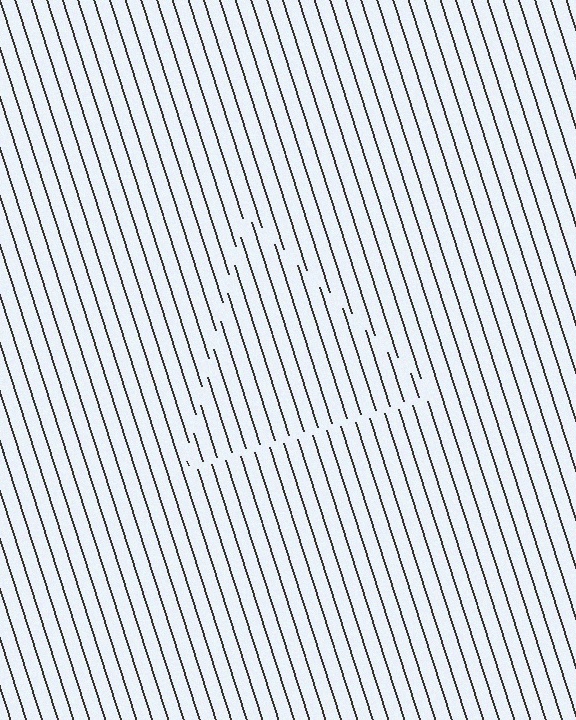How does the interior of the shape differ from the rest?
The interior of the shape contains the same grating, shifted by half a period — the contour is defined by the phase discontinuity where line-ends from the inner and outer gratings abut.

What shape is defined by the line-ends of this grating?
An illusory triangle. The interior of the shape contains the same grating, shifted by half a period — the contour is defined by the phase discontinuity where line-ends from the inner and outer gratings abut.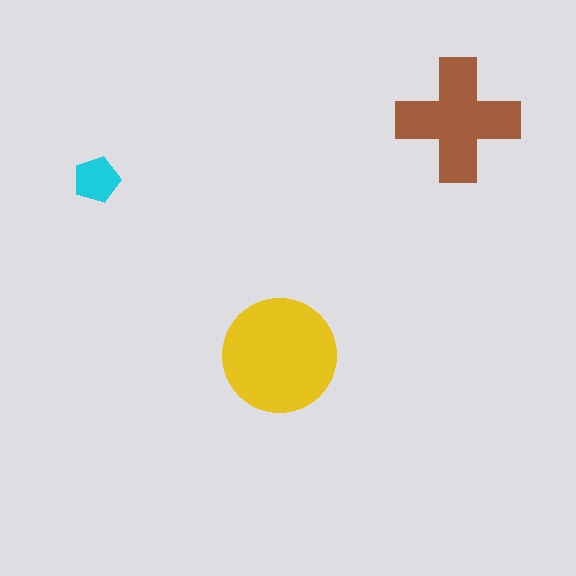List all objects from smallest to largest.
The cyan pentagon, the brown cross, the yellow circle.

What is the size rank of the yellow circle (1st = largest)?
1st.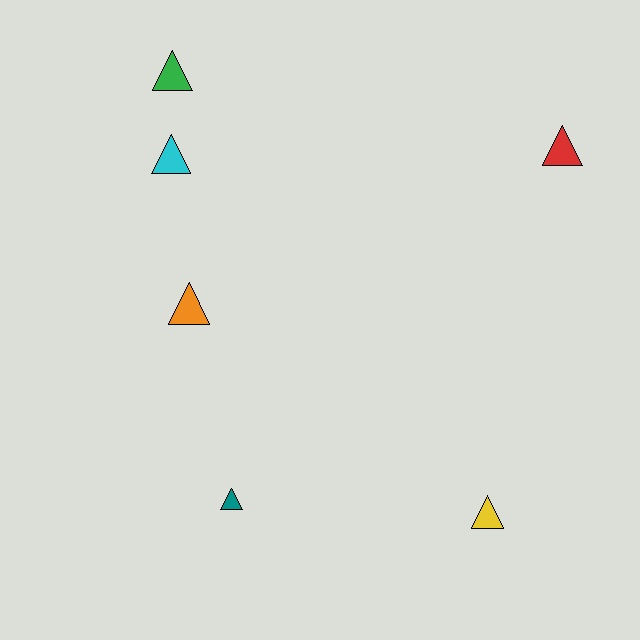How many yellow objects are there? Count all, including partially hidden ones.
There is 1 yellow object.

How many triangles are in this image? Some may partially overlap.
There are 6 triangles.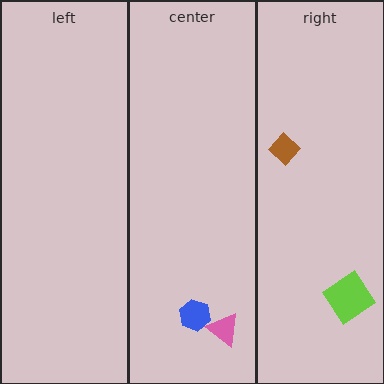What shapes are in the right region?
The brown diamond, the lime diamond.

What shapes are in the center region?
The pink triangle, the blue hexagon.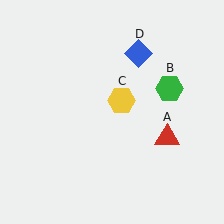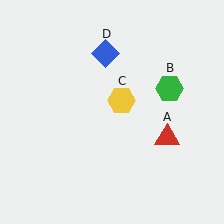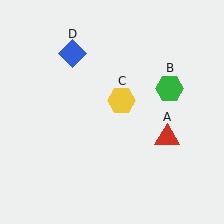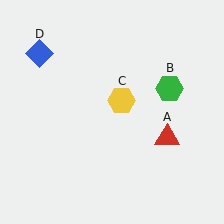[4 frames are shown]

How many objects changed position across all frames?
1 object changed position: blue diamond (object D).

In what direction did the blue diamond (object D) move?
The blue diamond (object D) moved left.